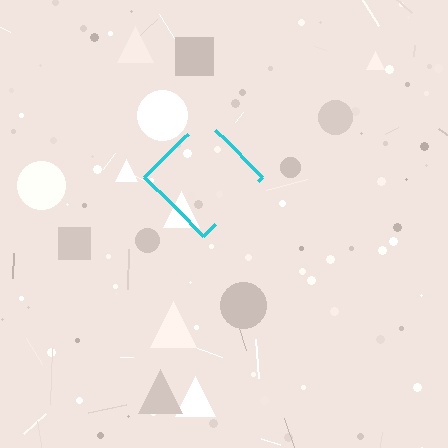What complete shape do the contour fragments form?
The contour fragments form a diamond.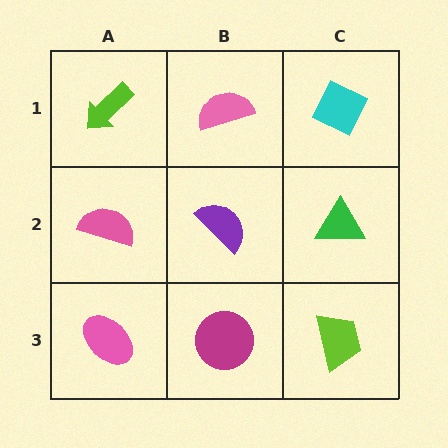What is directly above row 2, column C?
A cyan diamond.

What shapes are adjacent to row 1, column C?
A green triangle (row 2, column C), a pink semicircle (row 1, column B).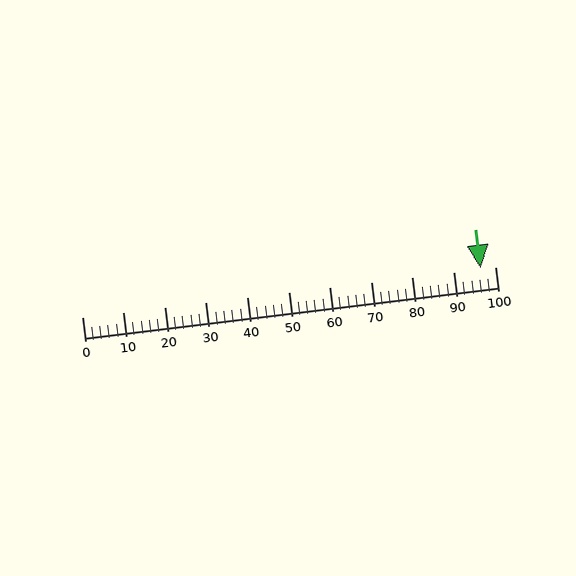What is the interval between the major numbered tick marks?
The major tick marks are spaced 10 units apart.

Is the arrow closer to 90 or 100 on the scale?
The arrow is closer to 100.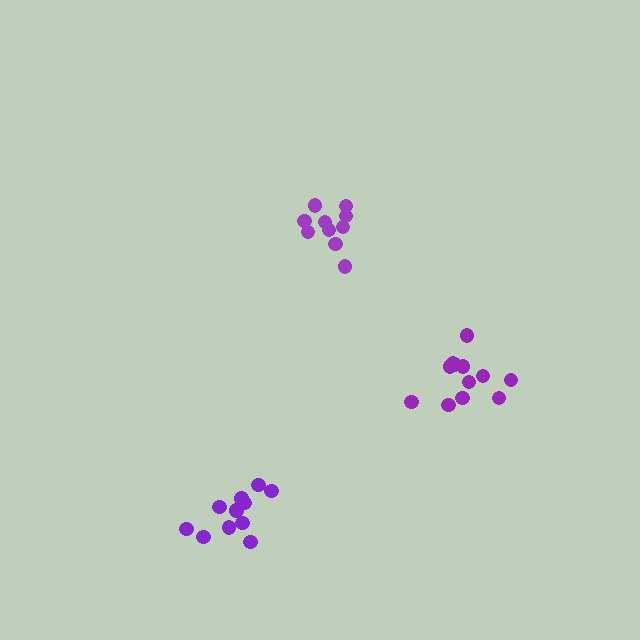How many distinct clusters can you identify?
There are 3 distinct clusters.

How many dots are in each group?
Group 1: 10 dots, Group 2: 12 dots, Group 3: 12 dots (34 total).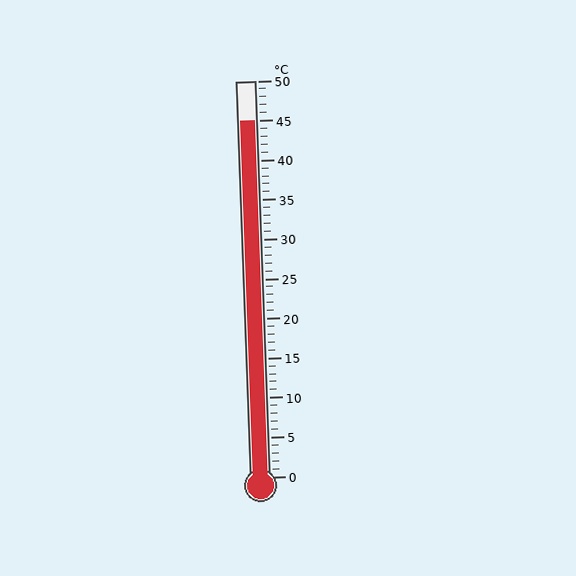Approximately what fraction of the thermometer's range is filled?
The thermometer is filled to approximately 90% of its range.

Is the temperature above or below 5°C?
The temperature is above 5°C.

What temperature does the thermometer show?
The thermometer shows approximately 45°C.